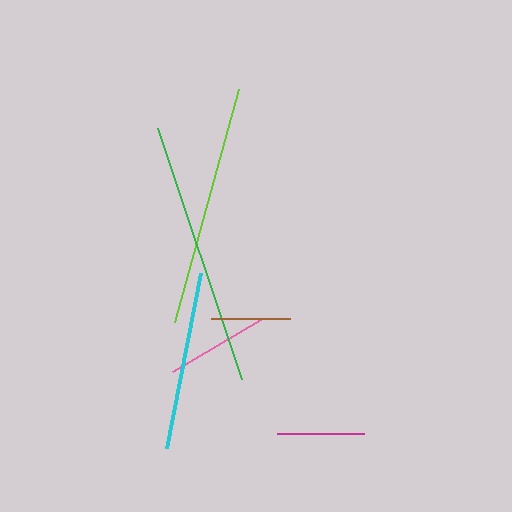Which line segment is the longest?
The green line is the longest at approximately 265 pixels.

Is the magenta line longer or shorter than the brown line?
The magenta line is longer than the brown line.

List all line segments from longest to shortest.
From longest to shortest: green, lime, cyan, pink, magenta, brown.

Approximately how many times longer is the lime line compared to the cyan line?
The lime line is approximately 1.4 times the length of the cyan line.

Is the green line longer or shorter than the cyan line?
The green line is longer than the cyan line.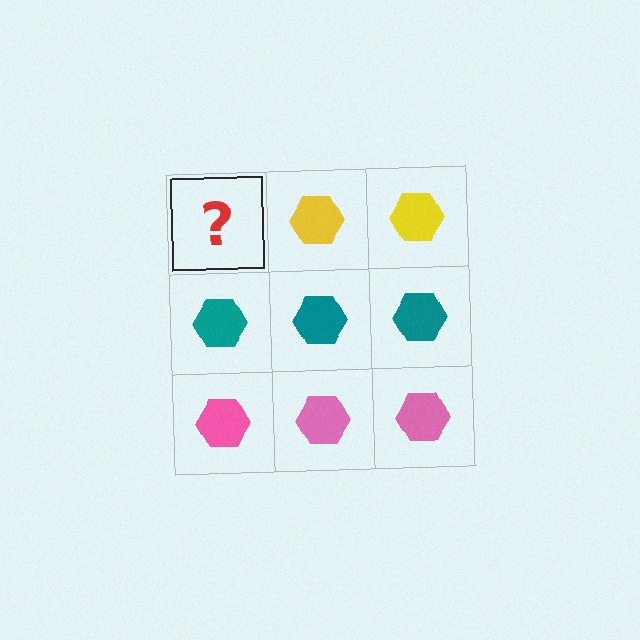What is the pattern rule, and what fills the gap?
The rule is that each row has a consistent color. The gap should be filled with a yellow hexagon.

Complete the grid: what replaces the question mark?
The question mark should be replaced with a yellow hexagon.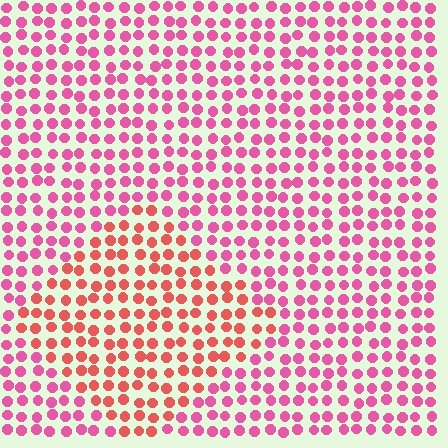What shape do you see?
I see a diamond.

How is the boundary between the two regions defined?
The boundary is defined purely by a slight shift in hue (about 33 degrees). Spacing, size, and orientation are identical on both sides.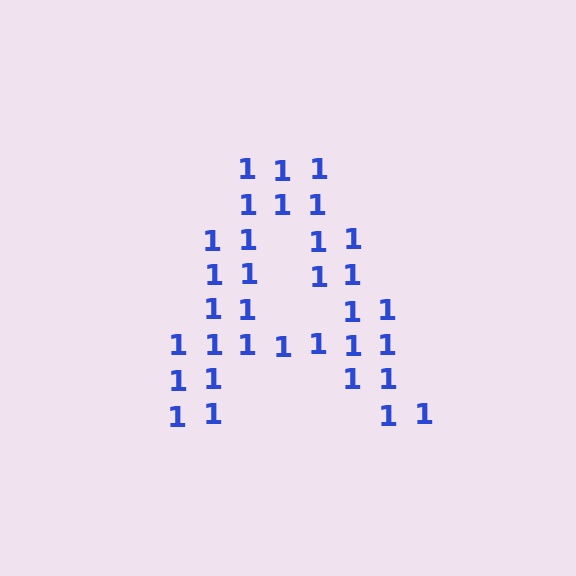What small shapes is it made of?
It is made of small digit 1's.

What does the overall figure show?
The overall figure shows the letter A.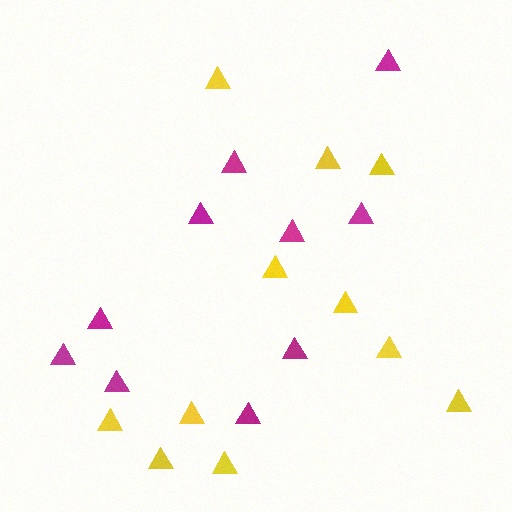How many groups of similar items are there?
There are 2 groups: one group of magenta triangles (10) and one group of yellow triangles (11).